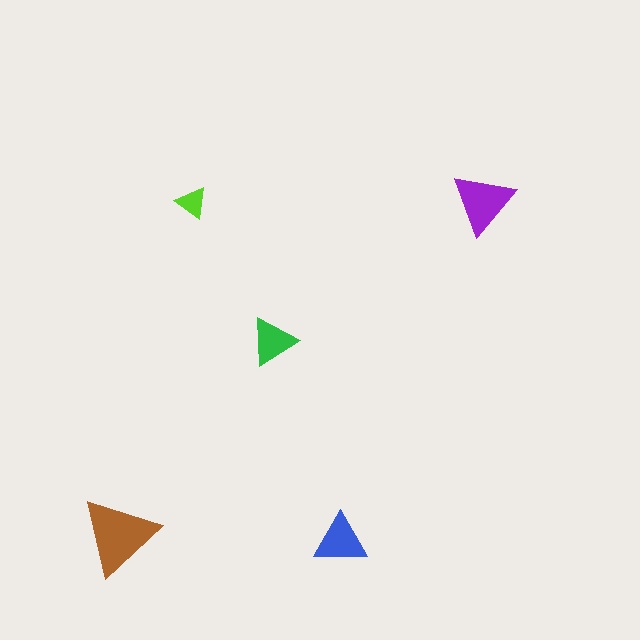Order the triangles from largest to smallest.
the brown one, the purple one, the blue one, the green one, the lime one.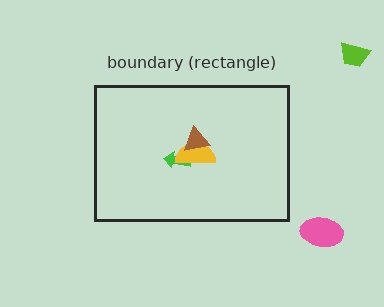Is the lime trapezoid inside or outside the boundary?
Outside.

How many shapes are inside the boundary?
3 inside, 2 outside.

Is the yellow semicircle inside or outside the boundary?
Inside.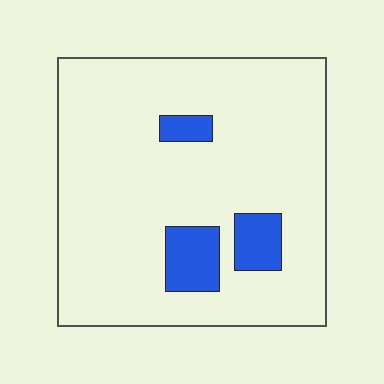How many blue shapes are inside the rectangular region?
3.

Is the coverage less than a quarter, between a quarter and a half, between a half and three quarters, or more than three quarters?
Less than a quarter.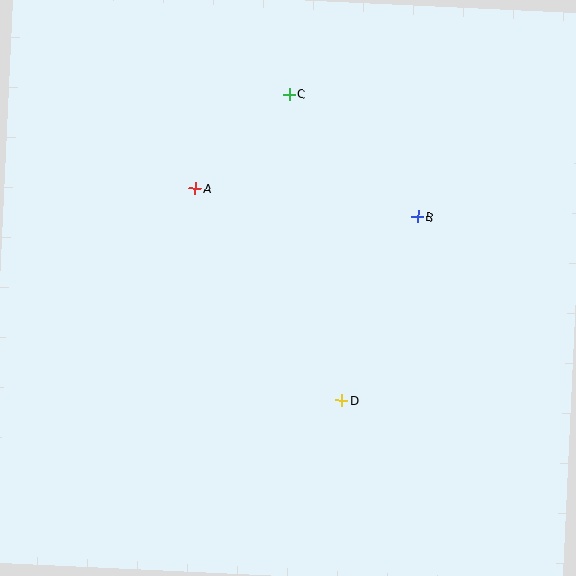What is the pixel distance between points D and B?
The distance between D and B is 199 pixels.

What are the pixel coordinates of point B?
Point B is at (418, 217).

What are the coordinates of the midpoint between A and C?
The midpoint between A and C is at (242, 141).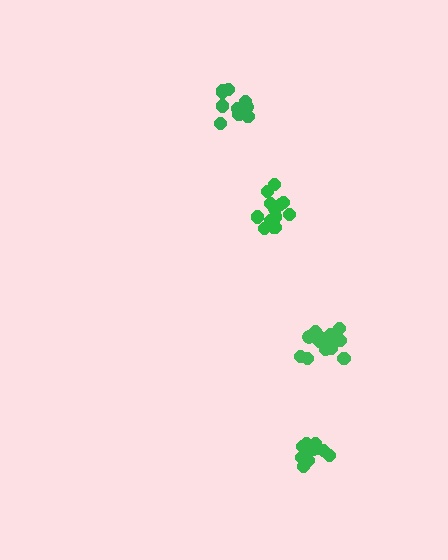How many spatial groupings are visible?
There are 4 spatial groupings.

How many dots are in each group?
Group 1: 16 dots, Group 2: 17 dots, Group 3: 14 dots, Group 4: 12 dots (59 total).